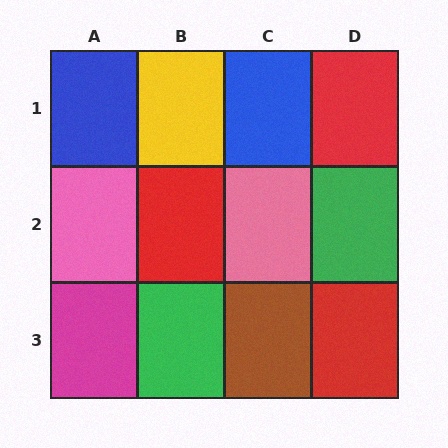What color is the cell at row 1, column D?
Red.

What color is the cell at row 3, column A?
Magenta.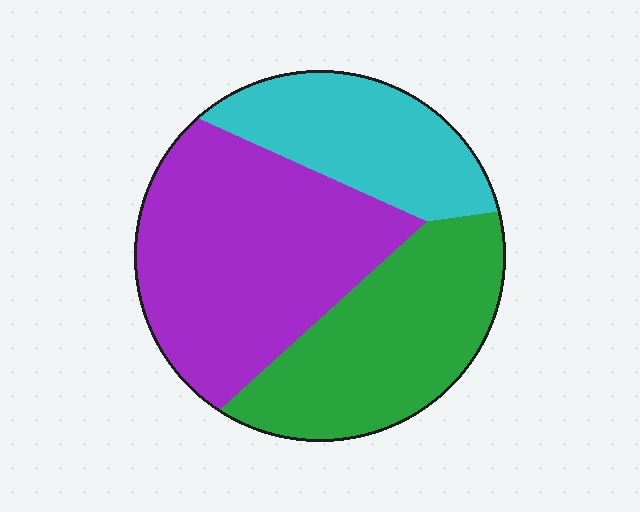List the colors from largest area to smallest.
From largest to smallest: purple, green, cyan.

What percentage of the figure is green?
Green covers around 35% of the figure.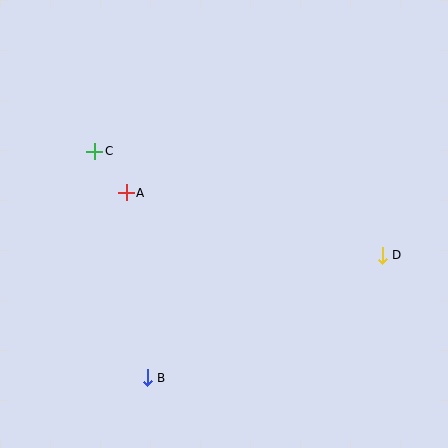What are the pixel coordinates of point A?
Point A is at (126, 193).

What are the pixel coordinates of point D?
Point D is at (382, 255).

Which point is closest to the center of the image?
Point A at (126, 193) is closest to the center.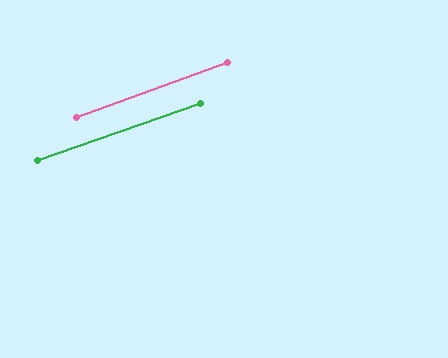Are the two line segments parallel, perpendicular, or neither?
Parallel — their directions differ by only 0.6°.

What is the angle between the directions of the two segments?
Approximately 1 degree.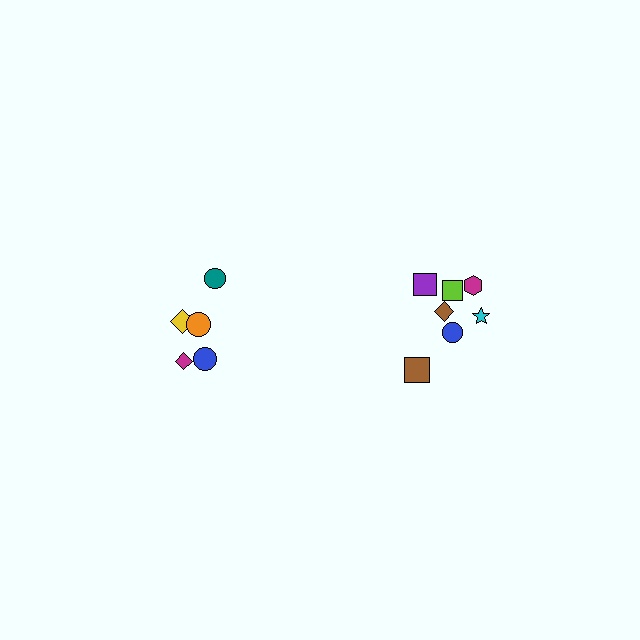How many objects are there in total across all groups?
There are 12 objects.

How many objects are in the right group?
There are 7 objects.